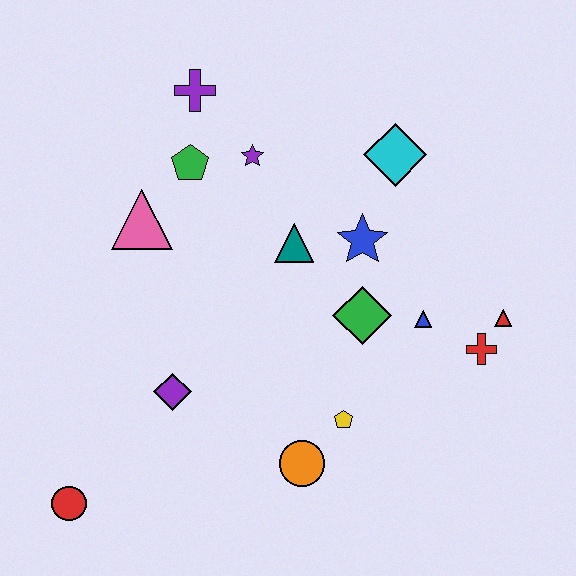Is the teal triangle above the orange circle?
Yes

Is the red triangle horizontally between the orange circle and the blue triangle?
No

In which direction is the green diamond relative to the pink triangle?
The green diamond is to the right of the pink triangle.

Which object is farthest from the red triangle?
The red circle is farthest from the red triangle.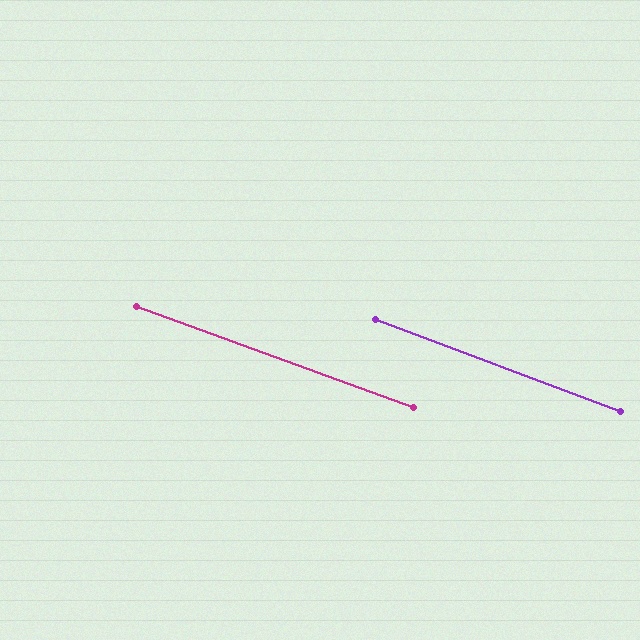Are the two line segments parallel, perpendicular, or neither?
Parallel — their directions differ by only 0.4°.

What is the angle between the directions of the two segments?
Approximately 0 degrees.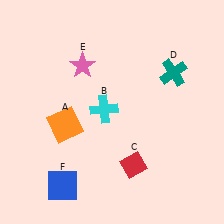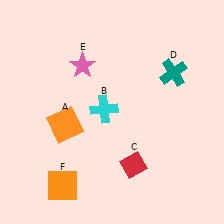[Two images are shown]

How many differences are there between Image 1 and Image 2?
There is 1 difference between the two images.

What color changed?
The square (F) changed from blue in Image 1 to orange in Image 2.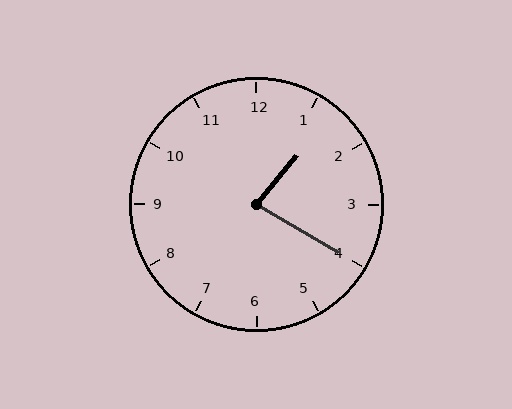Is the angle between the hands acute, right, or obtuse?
It is acute.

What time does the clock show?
1:20.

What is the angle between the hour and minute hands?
Approximately 80 degrees.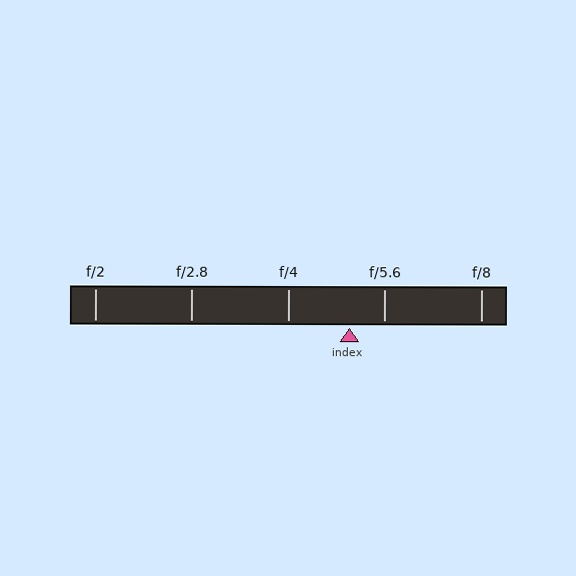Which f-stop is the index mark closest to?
The index mark is closest to f/5.6.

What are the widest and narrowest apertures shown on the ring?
The widest aperture shown is f/2 and the narrowest is f/8.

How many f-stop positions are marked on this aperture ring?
There are 5 f-stop positions marked.